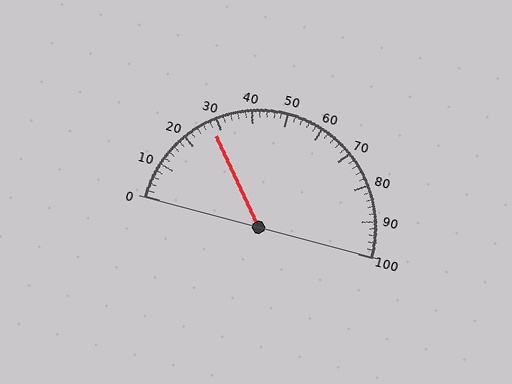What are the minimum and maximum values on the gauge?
The gauge ranges from 0 to 100.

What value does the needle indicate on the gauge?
The needle indicates approximately 28.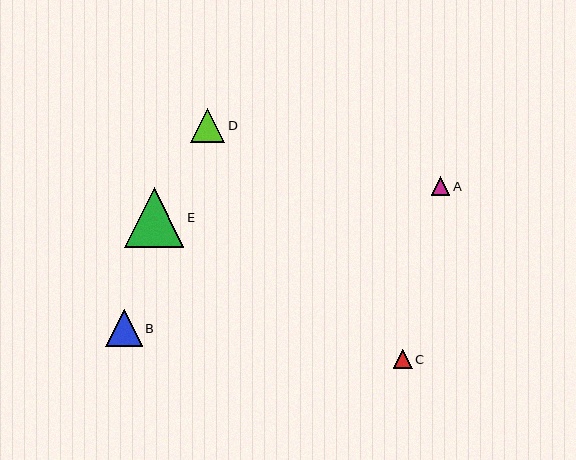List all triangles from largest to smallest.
From largest to smallest: E, B, D, A, C.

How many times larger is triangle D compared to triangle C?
Triangle D is approximately 1.8 times the size of triangle C.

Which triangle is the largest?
Triangle E is the largest with a size of approximately 60 pixels.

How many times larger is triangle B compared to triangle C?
Triangle B is approximately 2.0 times the size of triangle C.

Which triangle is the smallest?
Triangle C is the smallest with a size of approximately 19 pixels.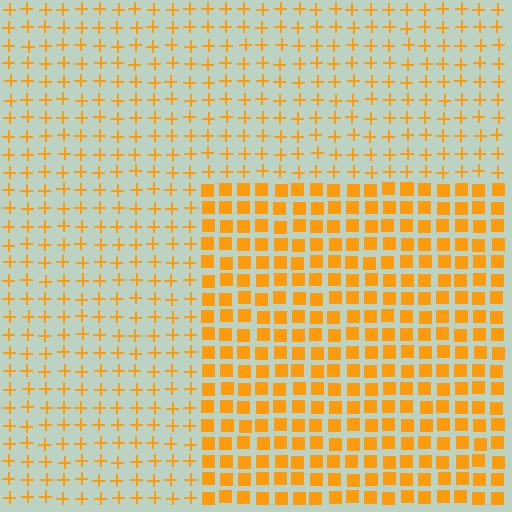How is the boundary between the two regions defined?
The boundary is defined by a change in element shape: squares inside vs. plus signs outside. All elements share the same color and spacing.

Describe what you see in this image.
The image is filled with small orange elements arranged in a uniform grid. A rectangle-shaped region contains squares, while the surrounding area contains plus signs. The boundary is defined purely by the change in element shape.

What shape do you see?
I see a rectangle.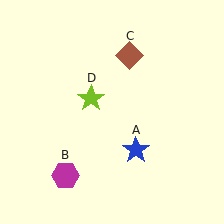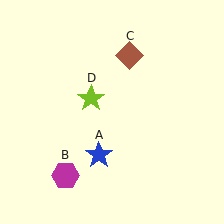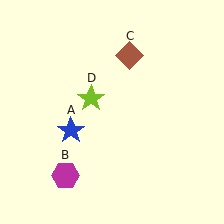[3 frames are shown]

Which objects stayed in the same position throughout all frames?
Magenta hexagon (object B) and brown diamond (object C) and lime star (object D) remained stationary.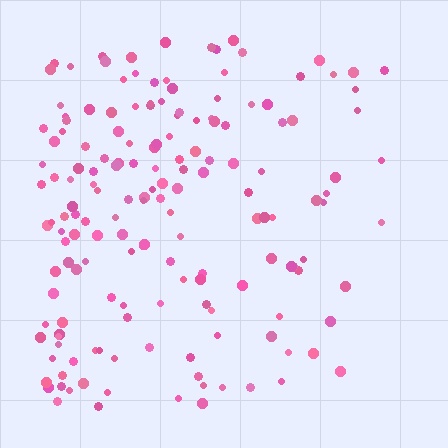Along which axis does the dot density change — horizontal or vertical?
Horizontal.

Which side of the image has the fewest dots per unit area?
The right.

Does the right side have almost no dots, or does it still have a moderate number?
Still a moderate number, just noticeably fewer than the left.